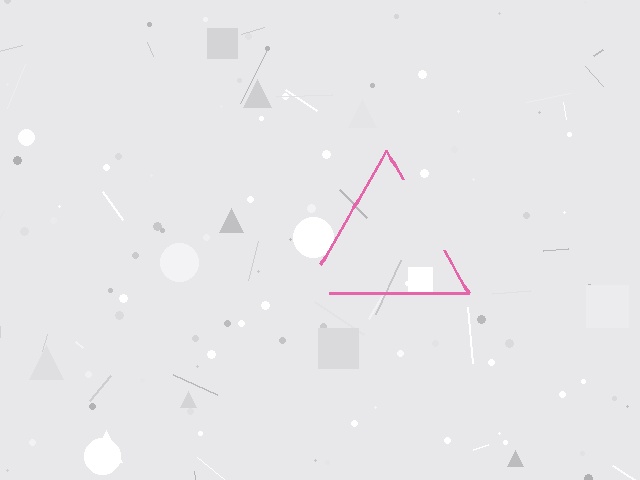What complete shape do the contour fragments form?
The contour fragments form a triangle.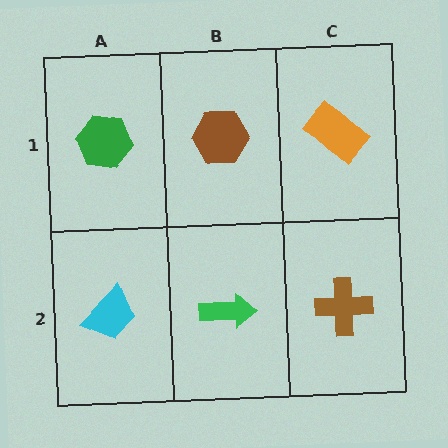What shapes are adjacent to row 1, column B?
A green arrow (row 2, column B), a green hexagon (row 1, column A), an orange rectangle (row 1, column C).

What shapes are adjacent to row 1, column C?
A brown cross (row 2, column C), a brown hexagon (row 1, column B).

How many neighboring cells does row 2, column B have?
3.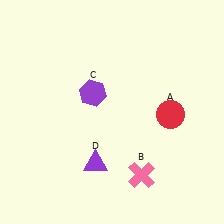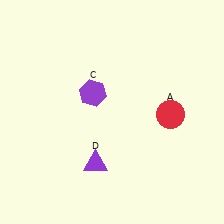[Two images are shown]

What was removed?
The pink cross (B) was removed in Image 2.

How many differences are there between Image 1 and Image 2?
There is 1 difference between the two images.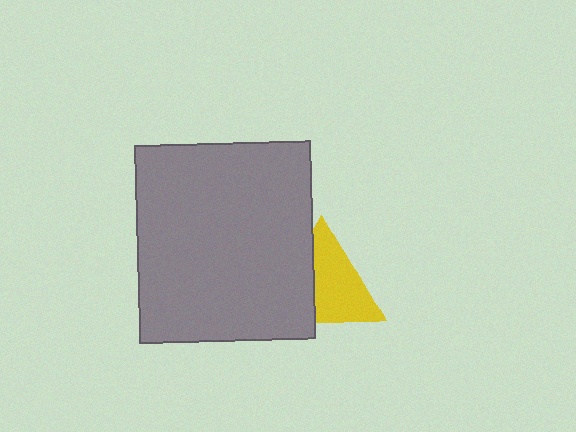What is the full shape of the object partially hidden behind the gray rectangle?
The partially hidden object is a yellow triangle.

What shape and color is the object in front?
The object in front is a gray rectangle.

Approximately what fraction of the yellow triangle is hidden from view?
Roughly 38% of the yellow triangle is hidden behind the gray rectangle.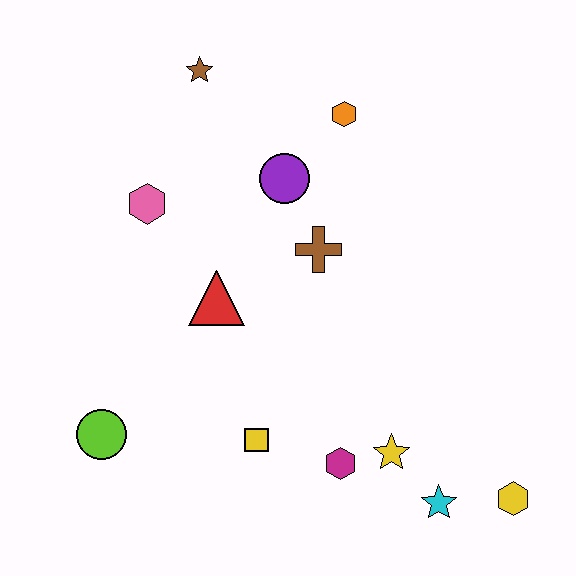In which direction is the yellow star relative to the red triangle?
The yellow star is to the right of the red triangle.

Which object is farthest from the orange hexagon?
The yellow hexagon is farthest from the orange hexagon.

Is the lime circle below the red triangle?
Yes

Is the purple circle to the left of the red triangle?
No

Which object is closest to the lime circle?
The yellow square is closest to the lime circle.